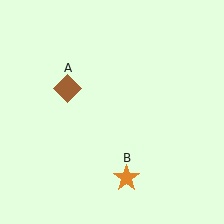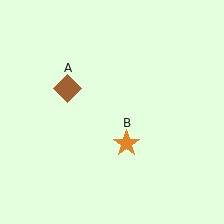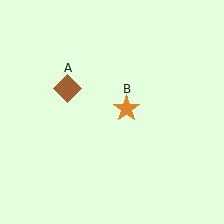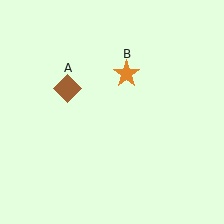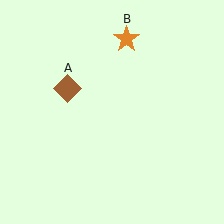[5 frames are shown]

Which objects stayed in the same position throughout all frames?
Brown diamond (object A) remained stationary.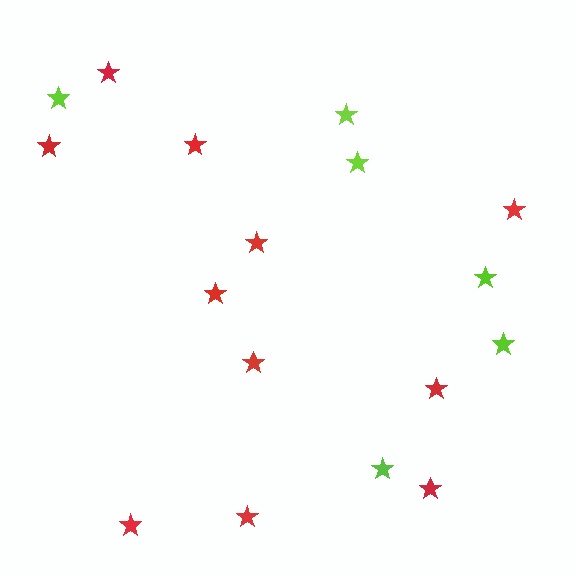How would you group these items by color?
There are 2 groups: one group of lime stars (6) and one group of red stars (11).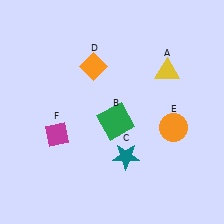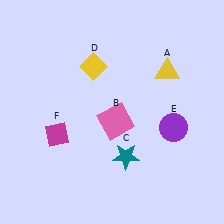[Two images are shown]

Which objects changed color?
B changed from green to pink. D changed from orange to yellow. E changed from orange to purple.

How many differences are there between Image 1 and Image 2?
There are 3 differences between the two images.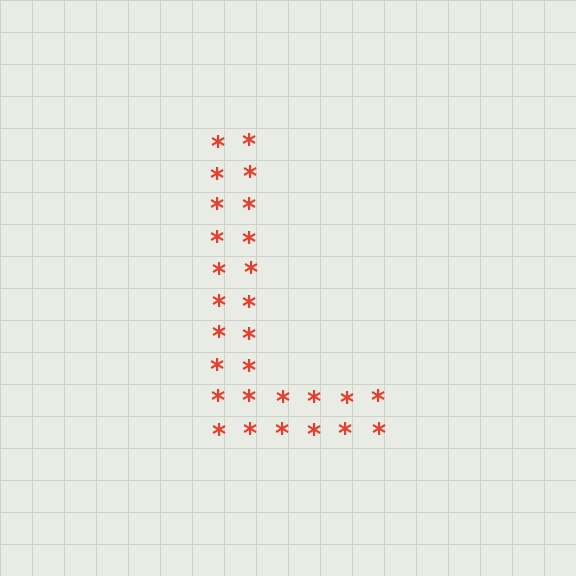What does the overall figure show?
The overall figure shows the letter L.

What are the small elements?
The small elements are asterisks.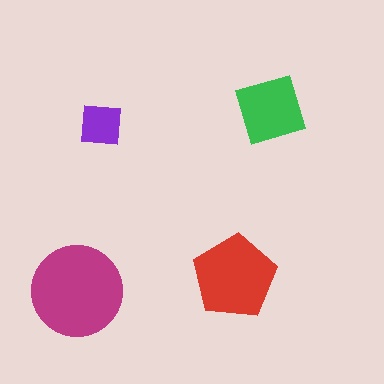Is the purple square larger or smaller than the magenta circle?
Smaller.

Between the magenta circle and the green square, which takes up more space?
The magenta circle.